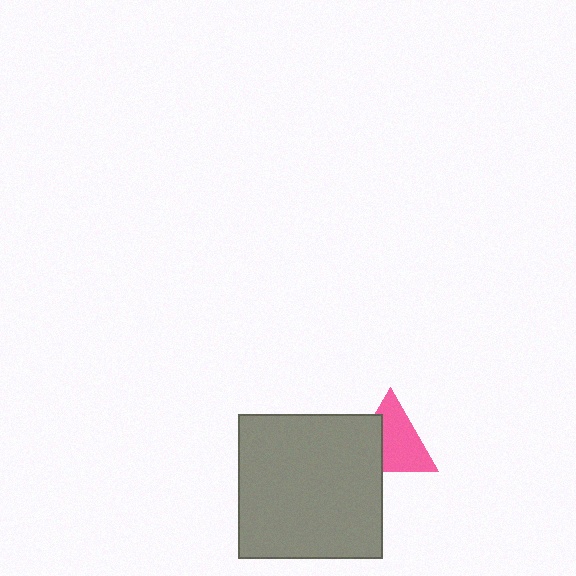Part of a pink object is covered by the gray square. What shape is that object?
It is a triangle.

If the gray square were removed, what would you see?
You would see the complete pink triangle.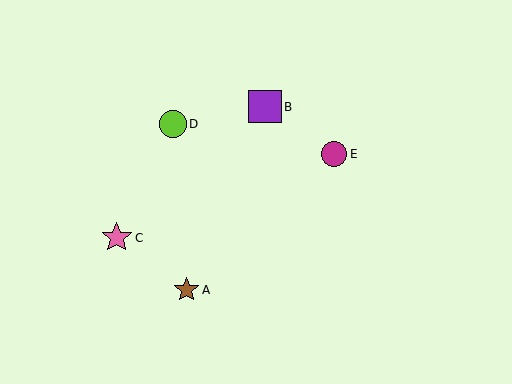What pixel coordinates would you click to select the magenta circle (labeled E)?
Click at (334, 154) to select the magenta circle E.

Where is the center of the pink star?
The center of the pink star is at (117, 238).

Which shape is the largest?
The purple square (labeled B) is the largest.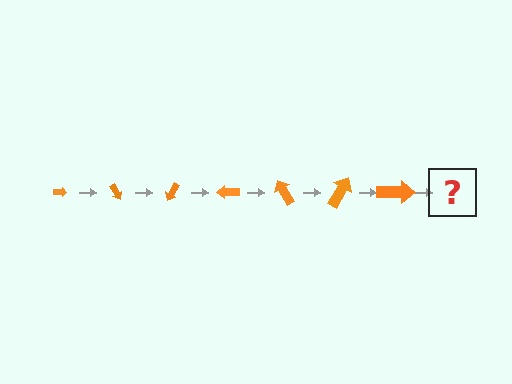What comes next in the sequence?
The next element should be an arrow, larger than the previous one and rotated 420 degrees from the start.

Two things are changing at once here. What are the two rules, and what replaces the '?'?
The two rules are that the arrow grows larger each step and it rotates 60 degrees each step. The '?' should be an arrow, larger than the previous one and rotated 420 degrees from the start.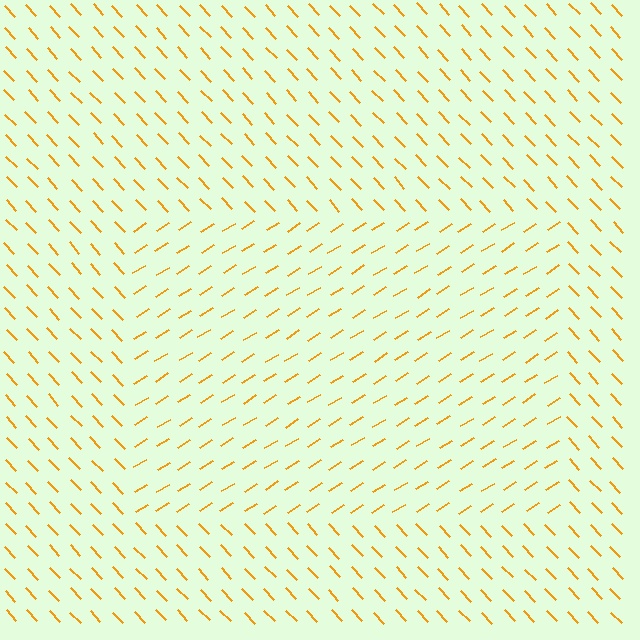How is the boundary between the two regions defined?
The boundary is defined purely by a change in line orientation (approximately 79 degrees difference). All lines are the same color and thickness.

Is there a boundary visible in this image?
Yes, there is a texture boundary formed by a change in line orientation.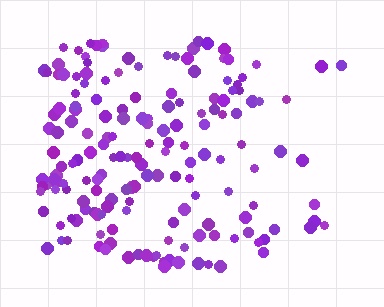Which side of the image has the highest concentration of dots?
The left.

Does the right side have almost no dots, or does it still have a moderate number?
Still a moderate number, just noticeably fewer than the left.